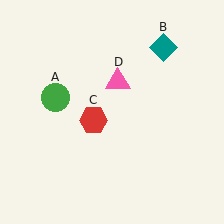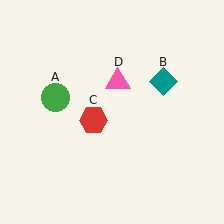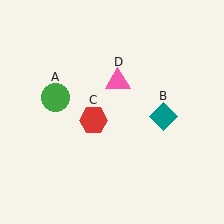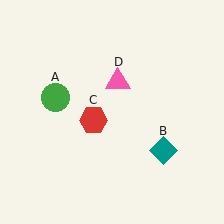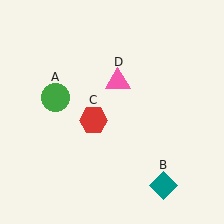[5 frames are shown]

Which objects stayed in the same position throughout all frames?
Green circle (object A) and red hexagon (object C) and pink triangle (object D) remained stationary.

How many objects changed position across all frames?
1 object changed position: teal diamond (object B).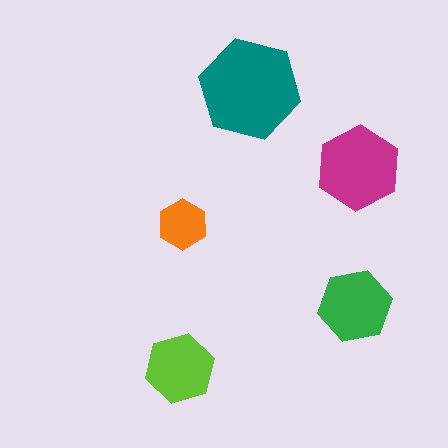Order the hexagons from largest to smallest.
the teal one, the magenta one, the green one, the lime one, the orange one.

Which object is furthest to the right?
The magenta hexagon is rightmost.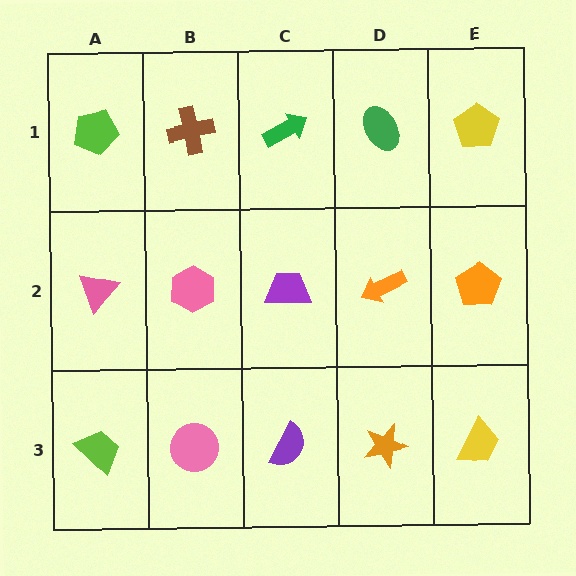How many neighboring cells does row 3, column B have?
3.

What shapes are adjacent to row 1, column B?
A pink hexagon (row 2, column B), a lime pentagon (row 1, column A), a green arrow (row 1, column C).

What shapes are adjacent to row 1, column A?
A pink triangle (row 2, column A), a brown cross (row 1, column B).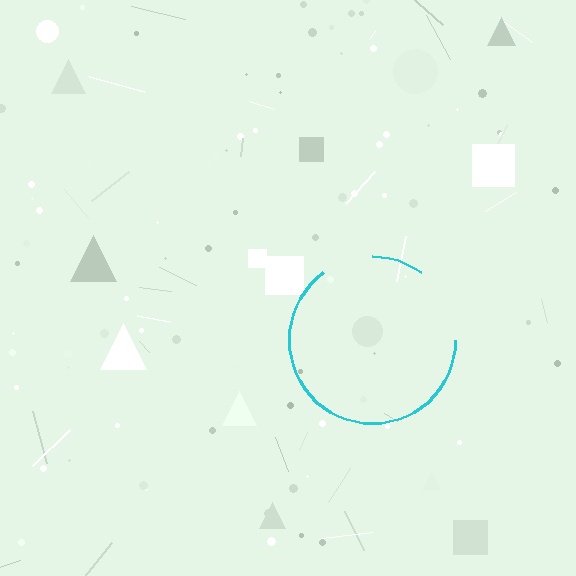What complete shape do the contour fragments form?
The contour fragments form a circle.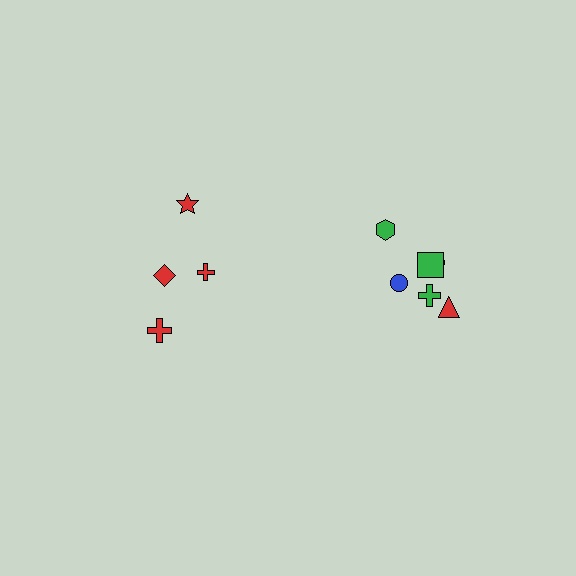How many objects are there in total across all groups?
There are 10 objects.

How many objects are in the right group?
There are 6 objects.